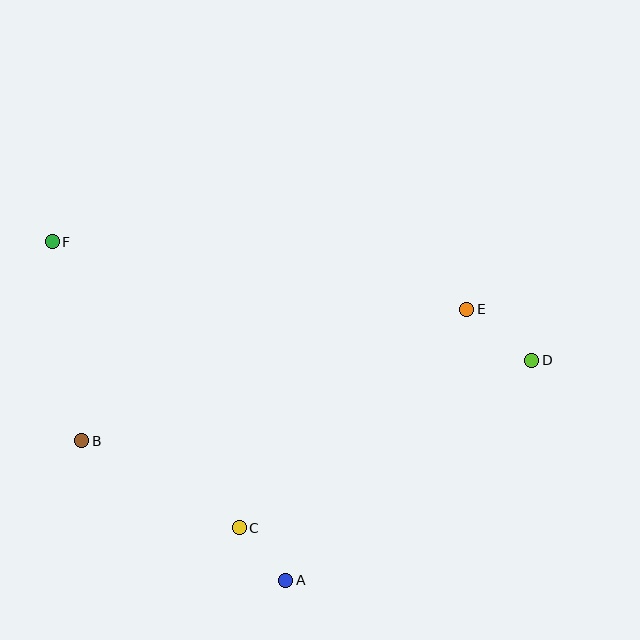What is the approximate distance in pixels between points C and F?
The distance between C and F is approximately 342 pixels.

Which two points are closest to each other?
Points A and C are closest to each other.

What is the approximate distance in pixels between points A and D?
The distance between A and D is approximately 330 pixels.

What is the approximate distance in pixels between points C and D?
The distance between C and D is approximately 337 pixels.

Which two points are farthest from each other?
Points D and F are farthest from each other.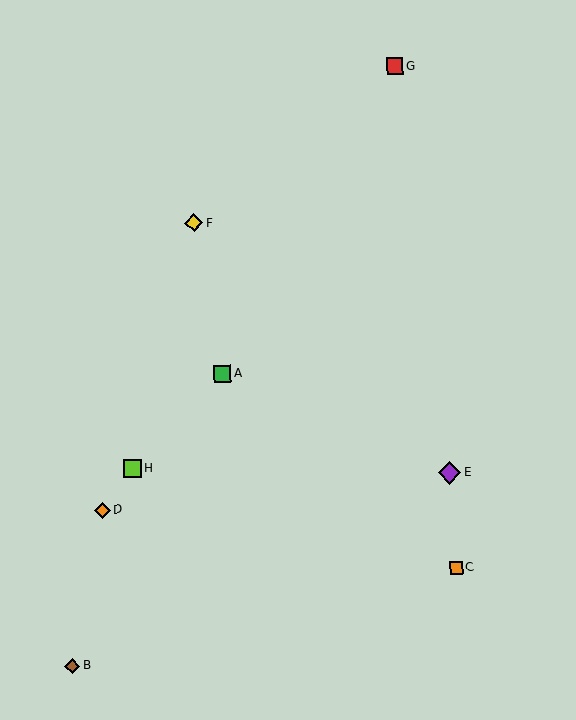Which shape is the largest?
The purple diamond (labeled E) is the largest.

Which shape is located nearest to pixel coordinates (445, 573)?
The orange square (labeled C) at (456, 567) is nearest to that location.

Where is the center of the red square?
The center of the red square is at (395, 66).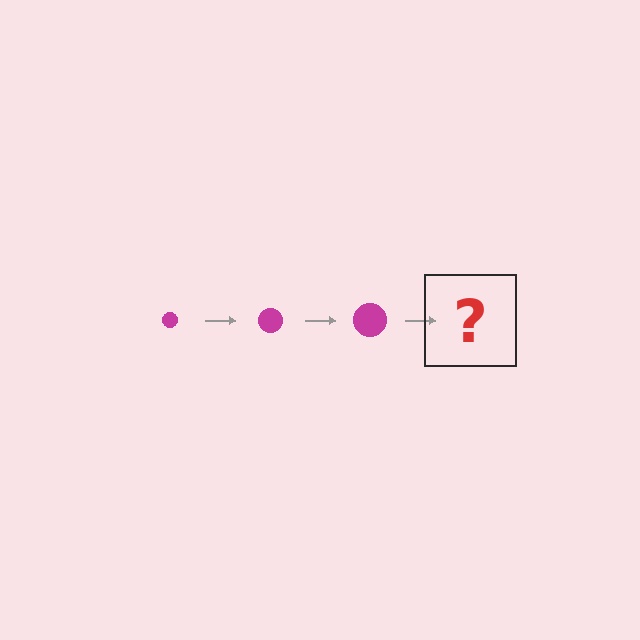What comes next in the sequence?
The next element should be a magenta circle, larger than the previous one.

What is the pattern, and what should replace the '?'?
The pattern is that the circle gets progressively larger each step. The '?' should be a magenta circle, larger than the previous one.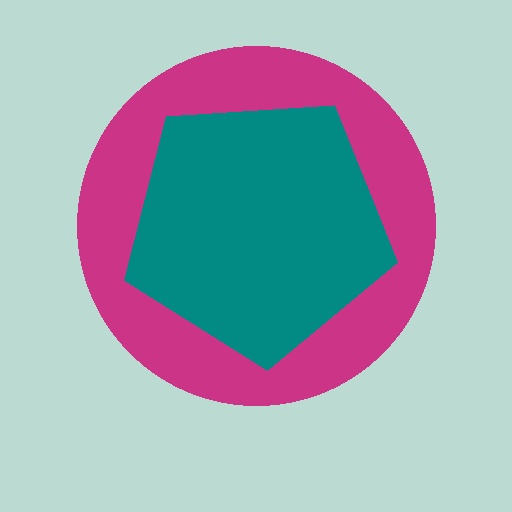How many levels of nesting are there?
2.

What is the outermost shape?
The magenta circle.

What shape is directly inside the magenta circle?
The teal pentagon.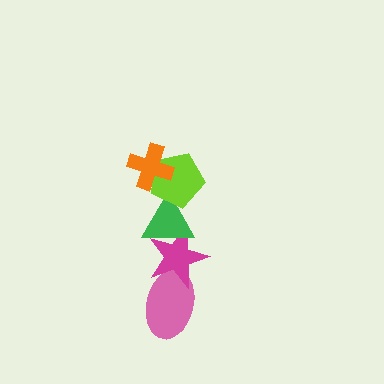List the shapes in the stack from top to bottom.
From top to bottom: the orange cross, the lime pentagon, the green triangle, the magenta star, the pink ellipse.